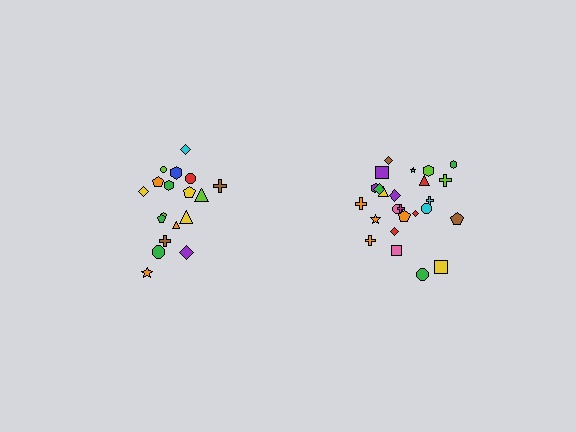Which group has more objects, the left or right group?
The right group.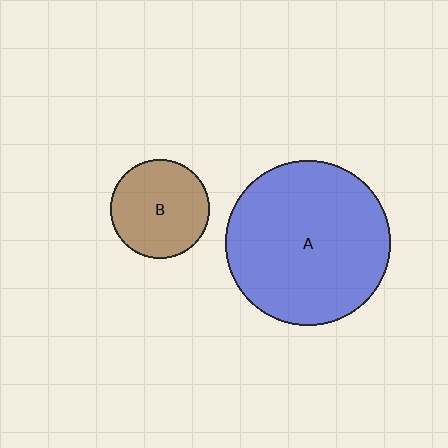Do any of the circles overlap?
No, none of the circles overlap.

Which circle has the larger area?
Circle A (blue).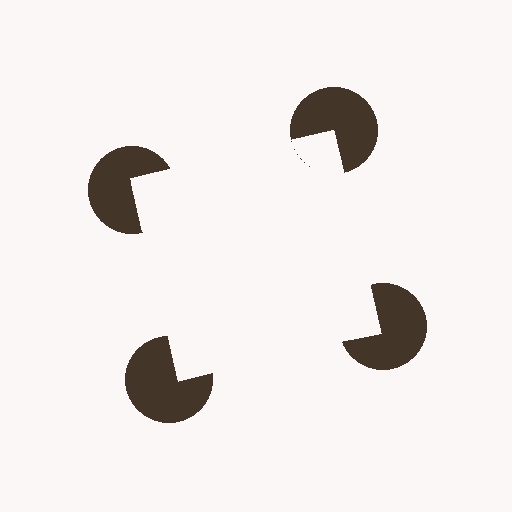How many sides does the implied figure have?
4 sides.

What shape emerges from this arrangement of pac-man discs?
An illusory square — its edges are inferred from the aligned wedge cuts in the pac-man discs, not physically drawn.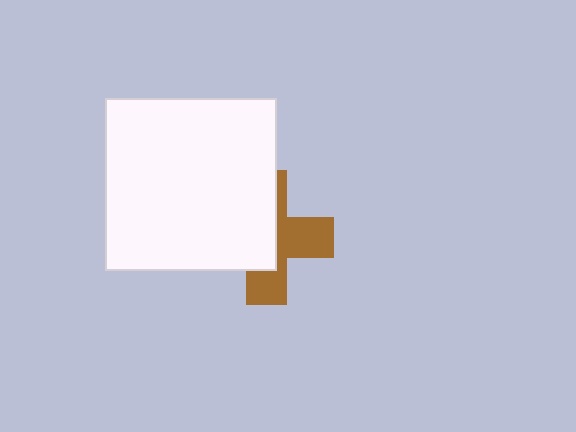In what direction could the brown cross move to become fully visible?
The brown cross could move right. That would shift it out from behind the white square entirely.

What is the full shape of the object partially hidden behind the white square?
The partially hidden object is a brown cross.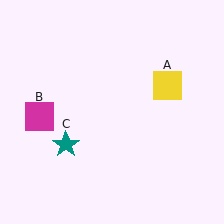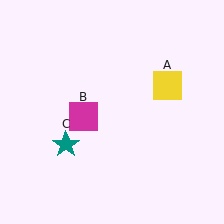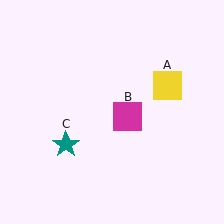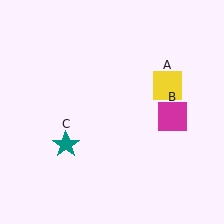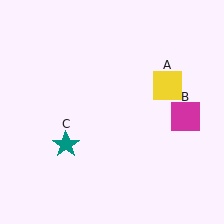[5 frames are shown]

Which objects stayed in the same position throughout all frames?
Yellow square (object A) and teal star (object C) remained stationary.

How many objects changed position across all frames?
1 object changed position: magenta square (object B).